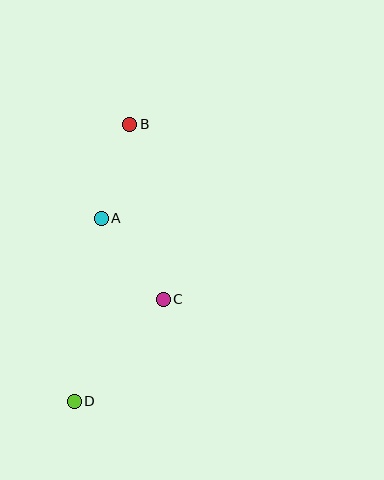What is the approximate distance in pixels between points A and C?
The distance between A and C is approximately 102 pixels.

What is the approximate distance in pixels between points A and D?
The distance between A and D is approximately 185 pixels.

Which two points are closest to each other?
Points A and B are closest to each other.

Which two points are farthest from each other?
Points B and D are farthest from each other.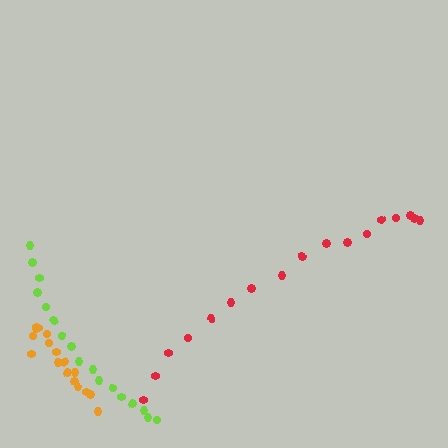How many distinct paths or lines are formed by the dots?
There are 3 distinct paths.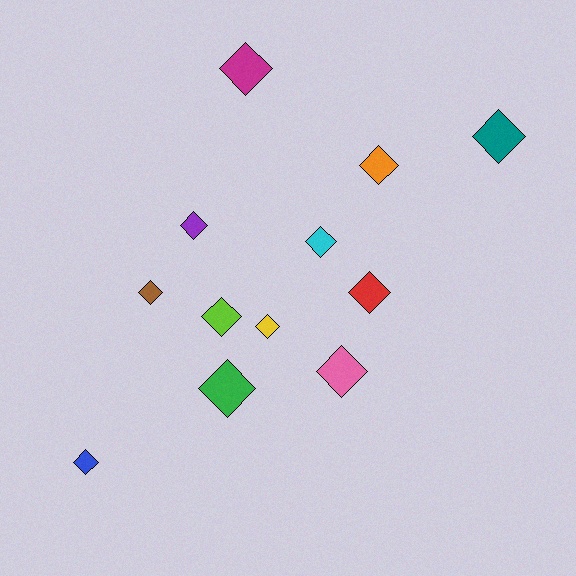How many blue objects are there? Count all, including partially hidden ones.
There is 1 blue object.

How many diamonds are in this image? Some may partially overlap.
There are 12 diamonds.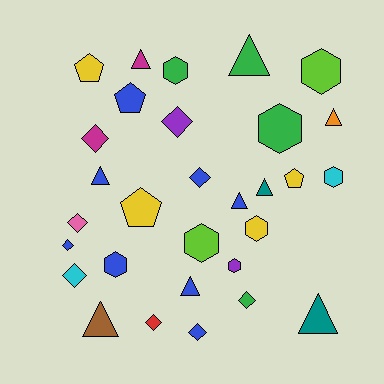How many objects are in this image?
There are 30 objects.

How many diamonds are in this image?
There are 9 diamonds.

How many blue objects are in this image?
There are 8 blue objects.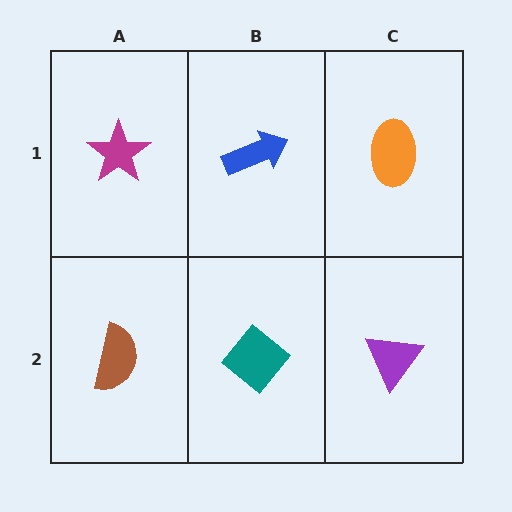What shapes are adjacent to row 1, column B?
A teal diamond (row 2, column B), a magenta star (row 1, column A), an orange ellipse (row 1, column C).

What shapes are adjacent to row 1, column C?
A purple triangle (row 2, column C), a blue arrow (row 1, column B).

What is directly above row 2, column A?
A magenta star.